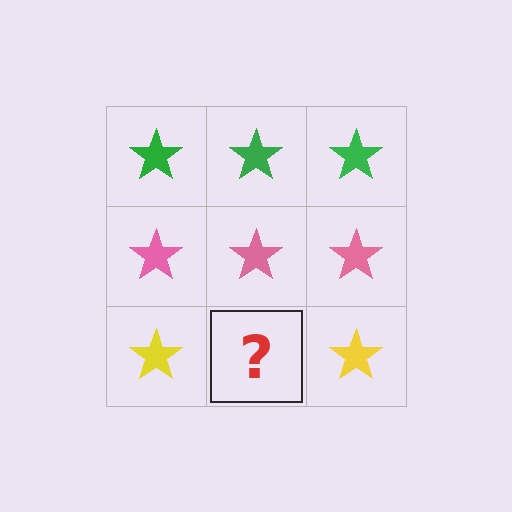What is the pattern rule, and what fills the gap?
The rule is that each row has a consistent color. The gap should be filled with a yellow star.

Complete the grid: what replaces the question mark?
The question mark should be replaced with a yellow star.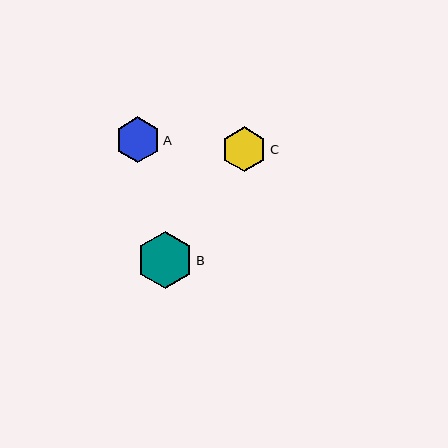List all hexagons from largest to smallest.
From largest to smallest: B, A, C.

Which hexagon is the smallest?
Hexagon C is the smallest with a size of approximately 45 pixels.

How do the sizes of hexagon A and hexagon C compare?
Hexagon A and hexagon C are approximately the same size.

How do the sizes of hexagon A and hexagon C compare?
Hexagon A and hexagon C are approximately the same size.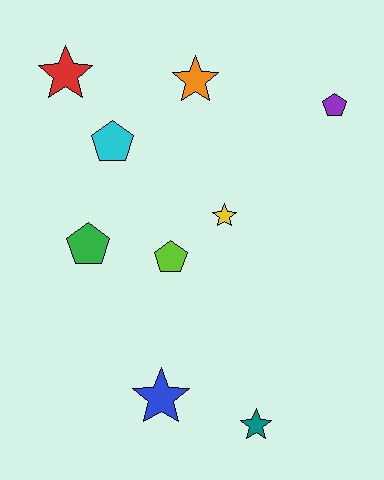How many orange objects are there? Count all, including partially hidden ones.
There is 1 orange object.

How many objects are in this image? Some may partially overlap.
There are 9 objects.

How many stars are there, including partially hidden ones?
There are 5 stars.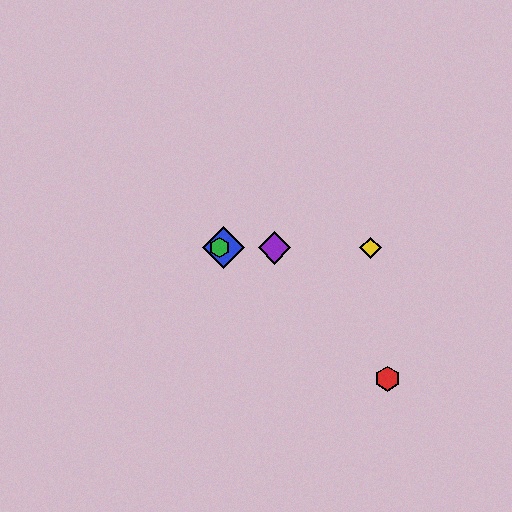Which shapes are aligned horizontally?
The blue diamond, the green hexagon, the yellow diamond, the purple diamond are aligned horizontally.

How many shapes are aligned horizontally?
4 shapes (the blue diamond, the green hexagon, the yellow diamond, the purple diamond) are aligned horizontally.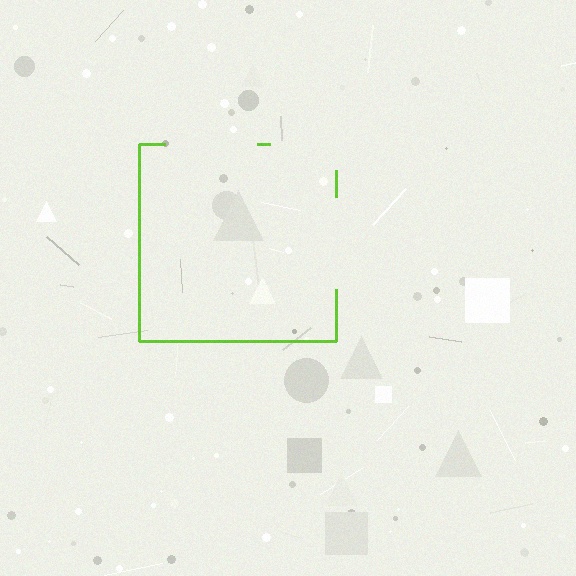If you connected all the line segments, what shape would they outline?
They would outline a square.